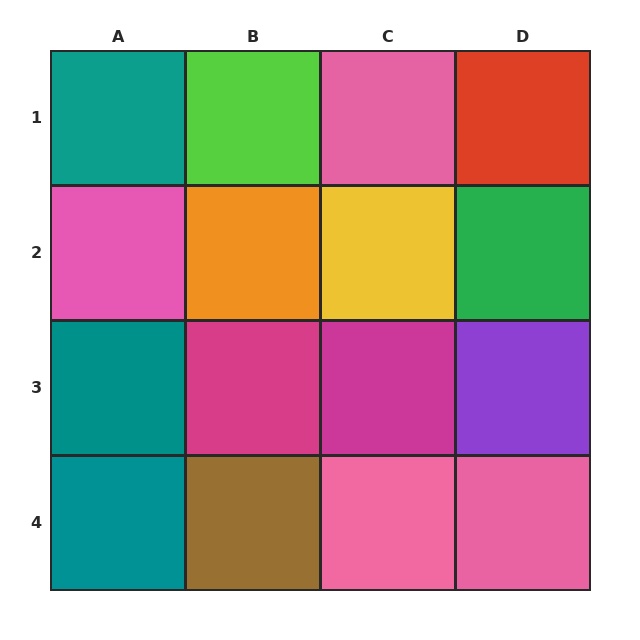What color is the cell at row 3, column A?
Teal.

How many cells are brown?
1 cell is brown.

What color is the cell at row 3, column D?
Purple.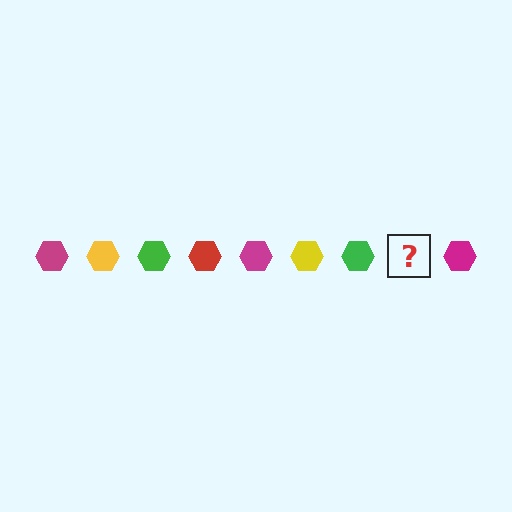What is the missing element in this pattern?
The missing element is a red hexagon.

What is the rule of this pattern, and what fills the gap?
The rule is that the pattern cycles through magenta, yellow, green, red hexagons. The gap should be filled with a red hexagon.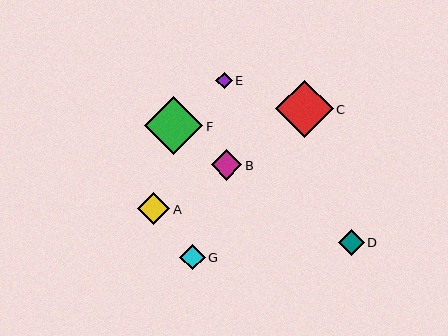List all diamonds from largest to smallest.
From largest to smallest: F, C, A, B, D, G, E.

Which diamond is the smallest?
Diamond E is the smallest with a size of approximately 17 pixels.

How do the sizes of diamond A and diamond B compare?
Diamond A and diamond B are approximately the same size.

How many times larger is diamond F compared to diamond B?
Diamond F is approximately 1.9 times the size of diamond B.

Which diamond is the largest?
Diamond F is the largest with a size of approximately 58 pixels.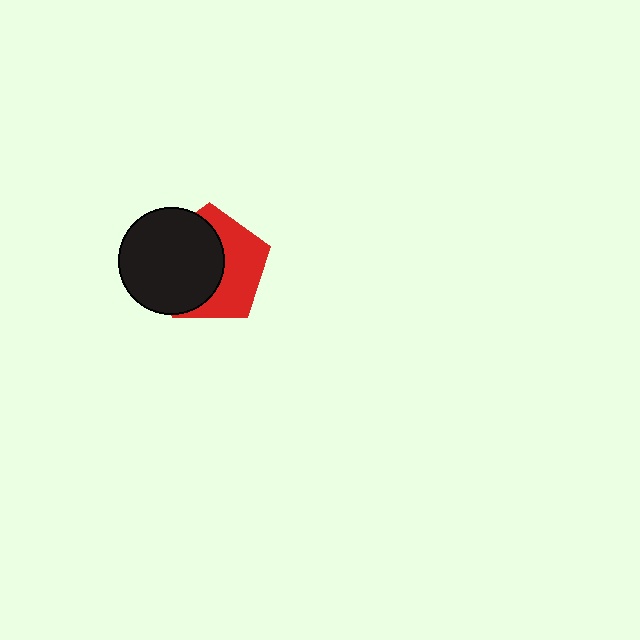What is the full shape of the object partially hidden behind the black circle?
The partially hidden object is a red pentagon.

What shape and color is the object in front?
The object in front is a black circle.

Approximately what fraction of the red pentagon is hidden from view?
Roughly 54% of the red pentagon is hidden behind the black circle.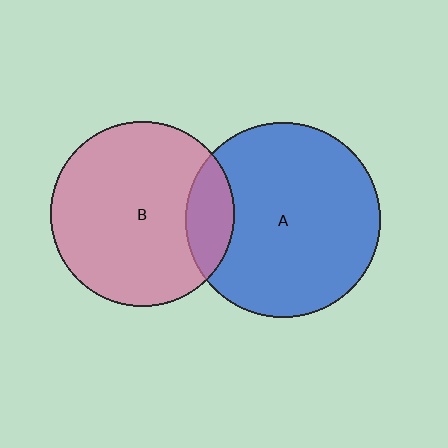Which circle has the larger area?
Circle A (blue).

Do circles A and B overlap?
Yes.